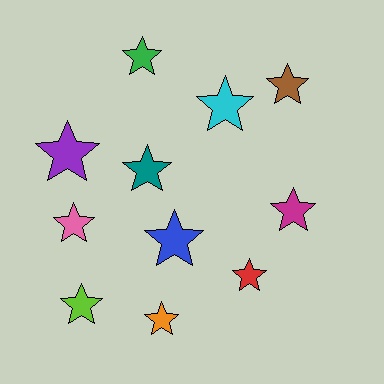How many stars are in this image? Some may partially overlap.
There are 11 stars.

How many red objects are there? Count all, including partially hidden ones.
There is 1 red object.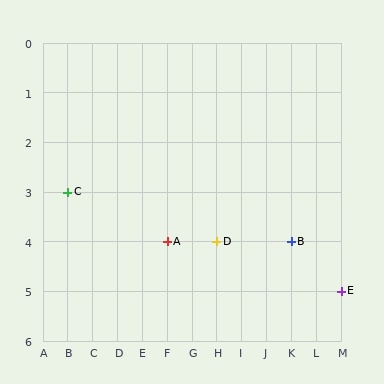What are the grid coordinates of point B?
Point B is at grid coordinates (K, 4).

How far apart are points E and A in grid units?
Points E and A are 7 columns and 1 row apart (about 7.1 grid units diagonally).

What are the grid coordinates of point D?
Point D is at grid coordinates (H, 4).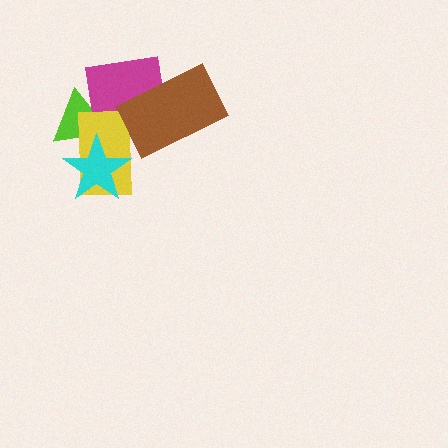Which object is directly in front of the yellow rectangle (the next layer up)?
The brown rectangle is directly in front of the yellow rectangle.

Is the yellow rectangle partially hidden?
Yes, it is partially covered by another shape.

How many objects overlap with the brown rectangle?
2 objects overlap with the brown rectangle.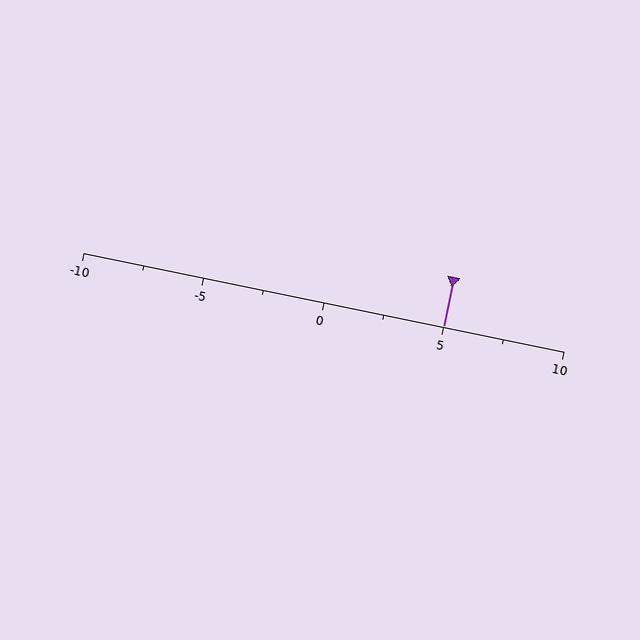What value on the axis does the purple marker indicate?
The marker indicates approximately 5.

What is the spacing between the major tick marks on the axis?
The major ticks are spaced 5 apart.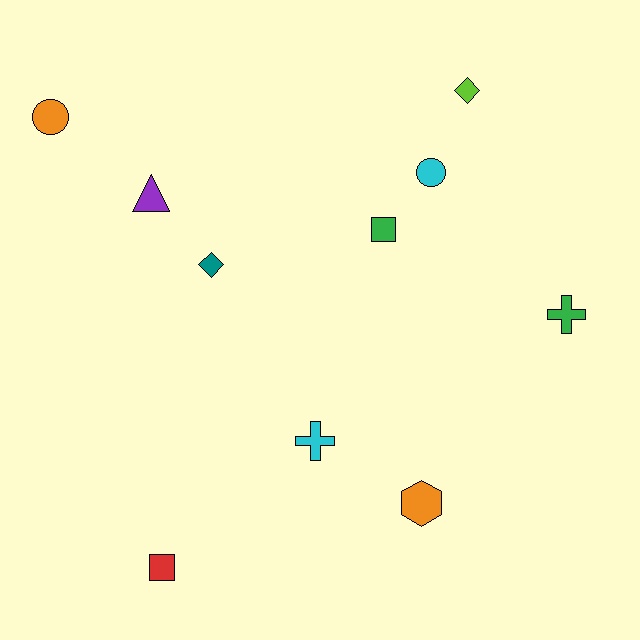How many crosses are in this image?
There are 2 crosses.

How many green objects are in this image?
There are 2 green objects.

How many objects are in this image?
There are 10 objects.